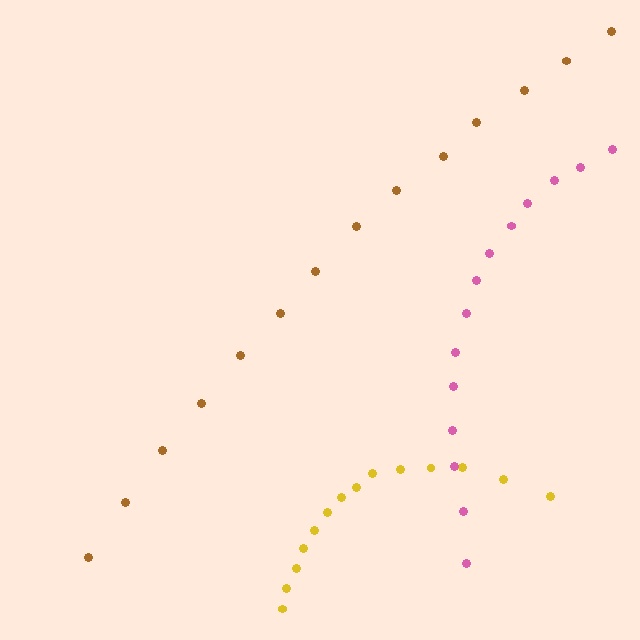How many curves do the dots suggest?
There are 3 distinct paths.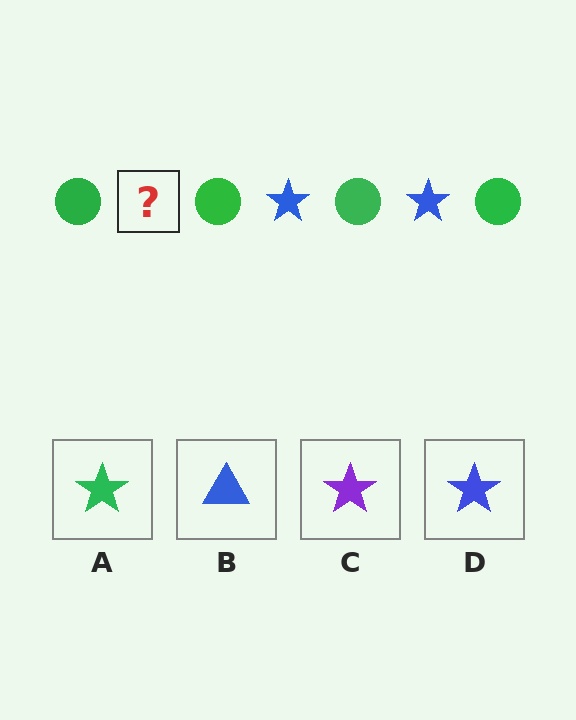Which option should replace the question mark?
Option D.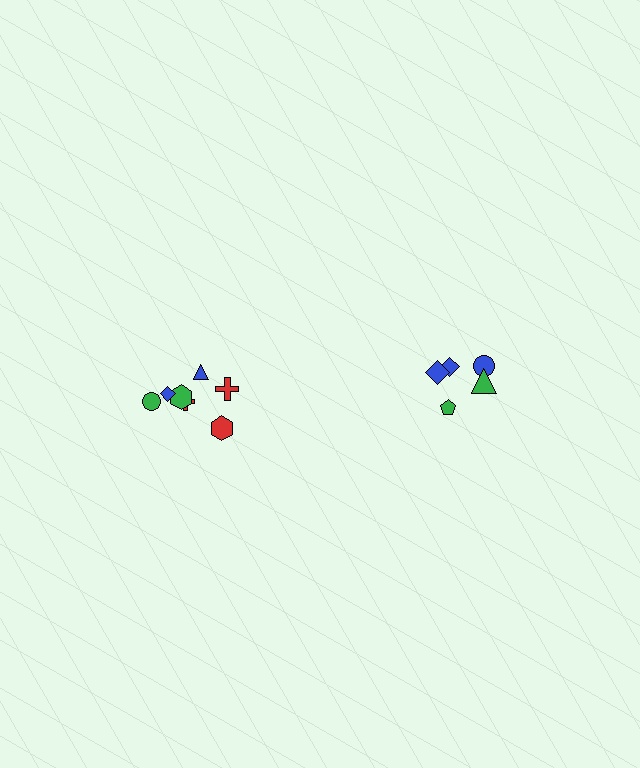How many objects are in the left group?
There are 7 objects.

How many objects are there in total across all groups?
There are 12 objects.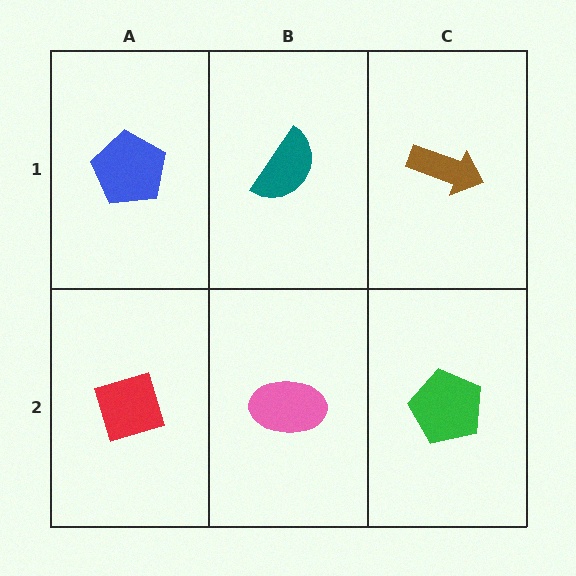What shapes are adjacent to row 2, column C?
A brown arrow (row 1, column C), a pink ellipse (row 2, column B).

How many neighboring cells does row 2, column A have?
2.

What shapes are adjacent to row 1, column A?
A red diamond (row 2, column A), a teal semicircle (row 1, column B).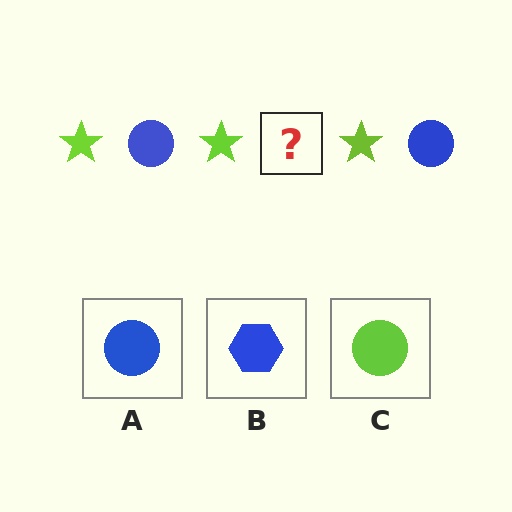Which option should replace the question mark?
Option A.